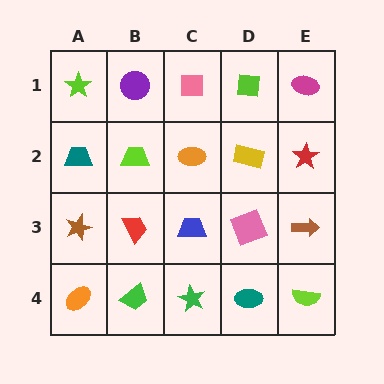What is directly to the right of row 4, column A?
A green trapezoid.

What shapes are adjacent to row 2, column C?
A pink square (row 1, column C), a blue trapezoid (row 3, column C), a lime trapezoid (row 2, column B), a yellow rectangle (row 2, column D).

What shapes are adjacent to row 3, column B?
A lime trapezoid (row 2, column B), a green trapezoid (row 4, column B), a brown star (row 3, column A), a blue trapezoid (row 3, column C).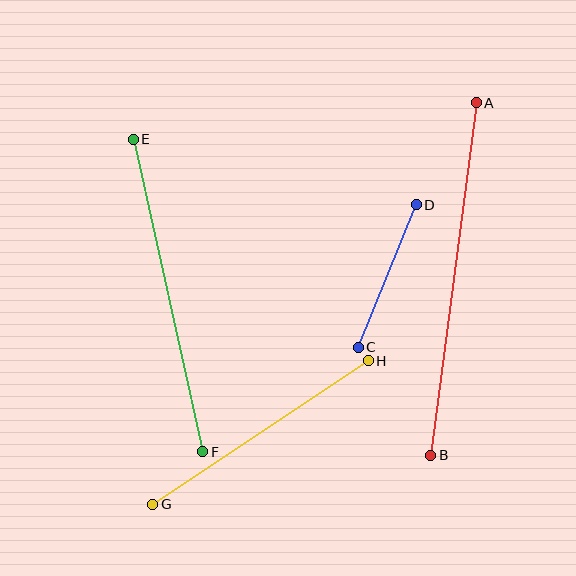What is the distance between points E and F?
The distance is approximately 321 pixels.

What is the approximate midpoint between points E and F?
The midpoint is at approximately (168, 295) pixels.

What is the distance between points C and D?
The distance is approximately 154 pixels.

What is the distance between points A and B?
The distance is approximately 355 pixels.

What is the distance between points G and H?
The distance is approximately 259 pixels.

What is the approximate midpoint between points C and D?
The midpoint is at approximately (387, 276) pixels.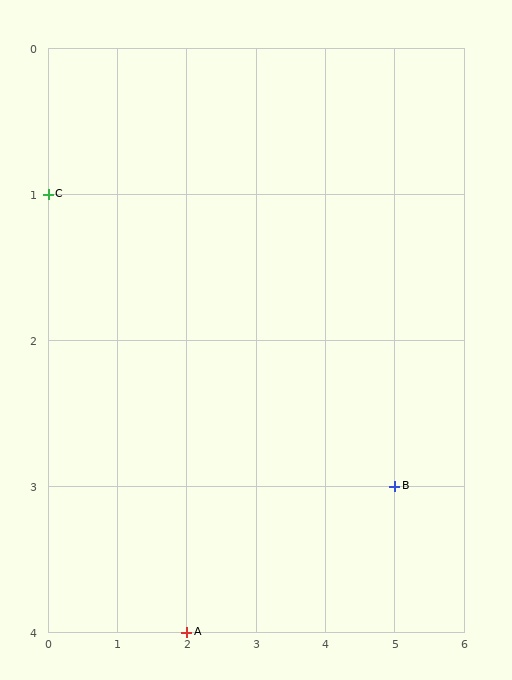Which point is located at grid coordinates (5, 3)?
Point B is at (5, 3).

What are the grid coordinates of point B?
Point B is at grid coordinates (5, 3).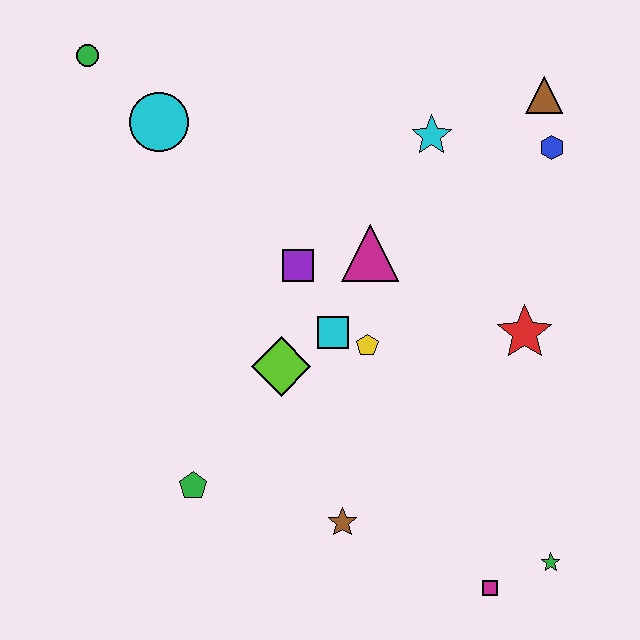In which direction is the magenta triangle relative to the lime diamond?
The magenta triangle is above the lime diamond.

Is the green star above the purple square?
No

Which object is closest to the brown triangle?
The blue hexagon is closest to the brown triangle.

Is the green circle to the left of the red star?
Yes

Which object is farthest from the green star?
The green circle is farthest from the green star.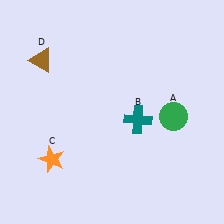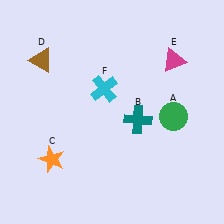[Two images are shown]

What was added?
A magenta triangle (E), a cyan cross (F) were added in Image 2.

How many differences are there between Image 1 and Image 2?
There are 2 differences between the two images.